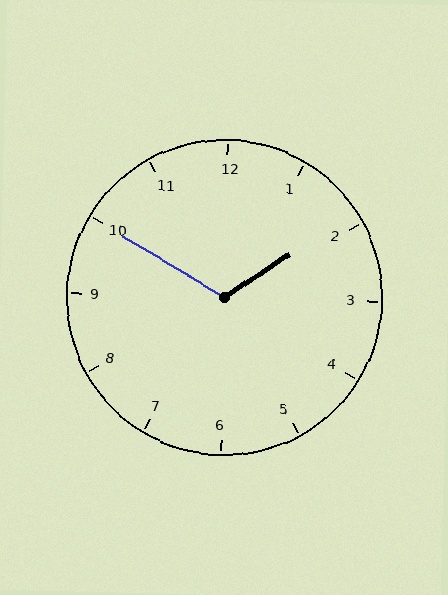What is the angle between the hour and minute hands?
Approximately 115 degrees.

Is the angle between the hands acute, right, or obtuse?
It is obtuse.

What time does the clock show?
1:50.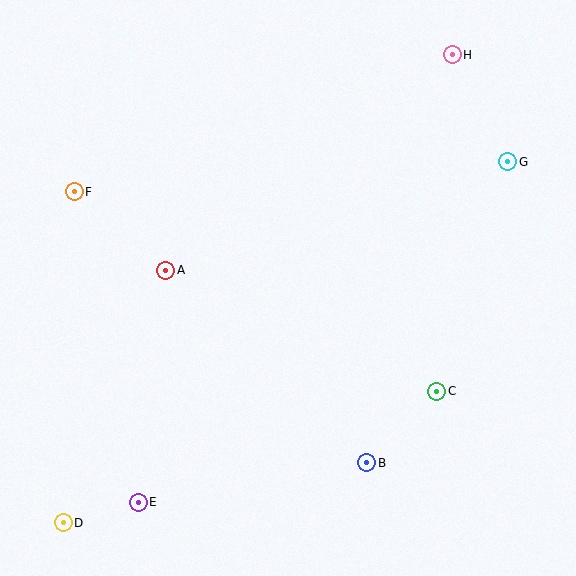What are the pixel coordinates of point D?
Point D is at (63, 523).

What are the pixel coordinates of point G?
Point G is at (508, 162).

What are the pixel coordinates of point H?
Point H is at (452, 55).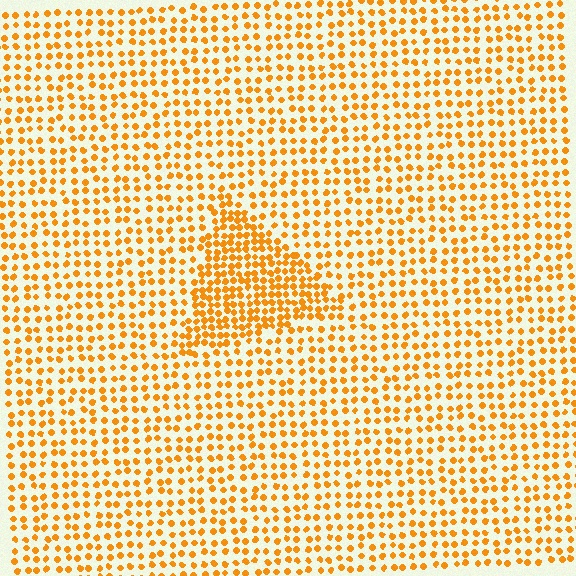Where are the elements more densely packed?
The elements are more densely packed inside the triangle boundary.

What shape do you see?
I see a triangle.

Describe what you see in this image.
The image contains small orange elements arranged at two different densities. A triangle-shaped region is visible where the elements are more densely packed than the surrounding area.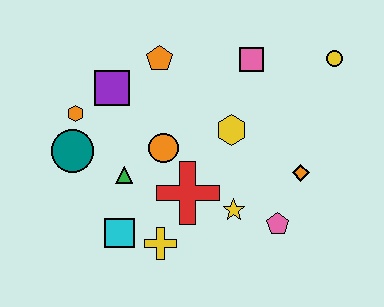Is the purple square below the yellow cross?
No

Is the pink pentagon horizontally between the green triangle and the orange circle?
No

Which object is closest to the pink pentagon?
The yellow star is closest to the pink pentagon.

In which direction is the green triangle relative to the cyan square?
The green triangle is above the cyan square.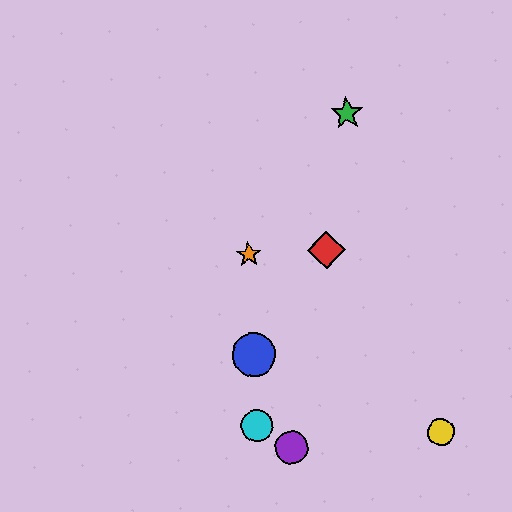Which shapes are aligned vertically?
The blue circle, the orange star, the cyan circle are aligned vertically.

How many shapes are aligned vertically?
3 shapes (the blue circle, the orange star, the cyan circle) are aligned vertically.